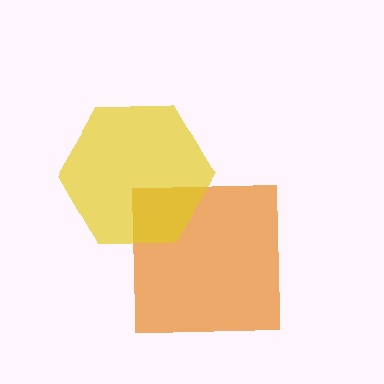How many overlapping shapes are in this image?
There are 2 overlapping shapes in the image.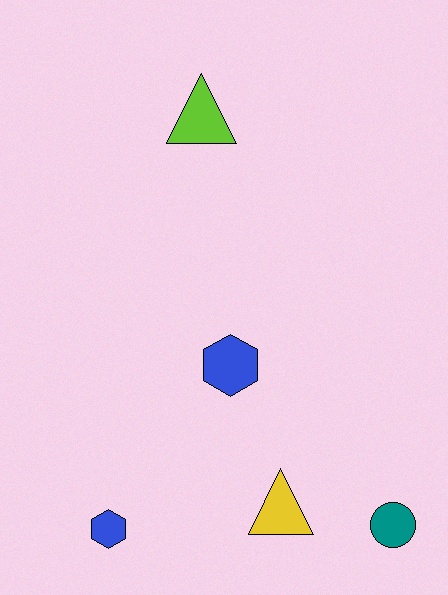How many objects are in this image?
There are 5 objects.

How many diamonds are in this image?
There are no diamonds.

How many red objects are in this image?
There are no red objects.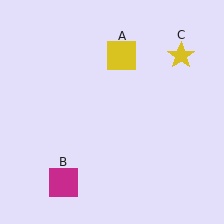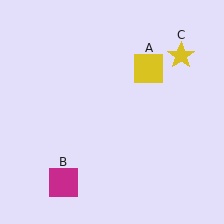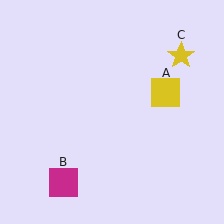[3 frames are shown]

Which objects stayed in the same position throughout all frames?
Magenta square (object B) and yellow star (object C) remained stationary.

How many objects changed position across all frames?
1 object changed position: yellow square (object A).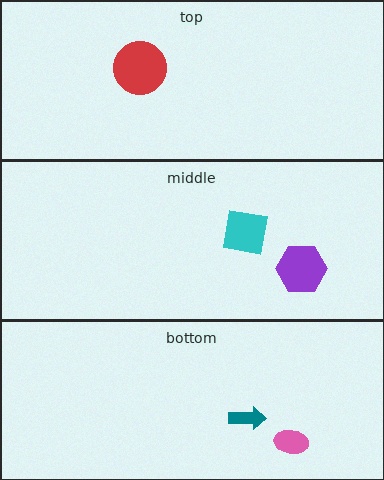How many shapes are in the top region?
1.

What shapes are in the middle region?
The cyan square, the purple hexagon.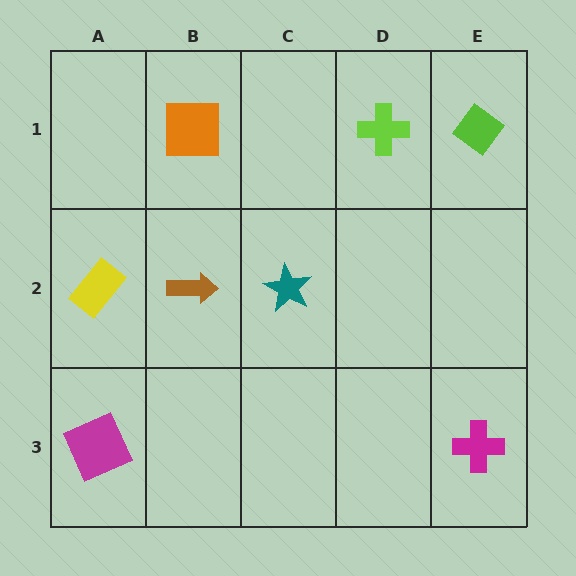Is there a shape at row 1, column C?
No, that cell is empty.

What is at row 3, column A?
A magenta square.